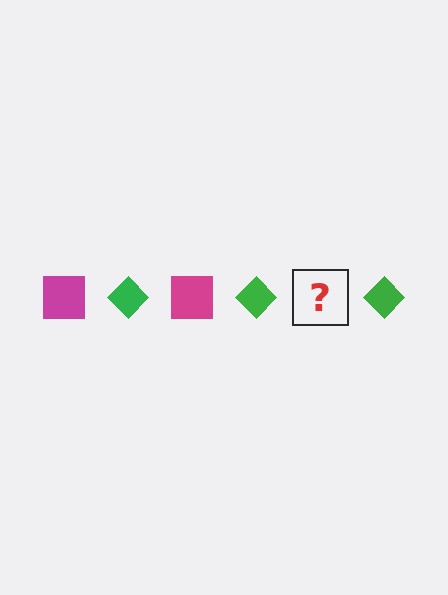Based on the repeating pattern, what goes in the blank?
The blank should be a magenta square.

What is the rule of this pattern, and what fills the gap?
The rule is that the pattern alternates between magenta square and green diamond. The gap should be filled with a magenta square.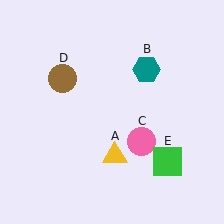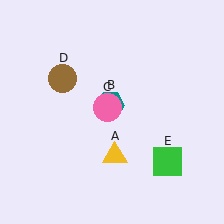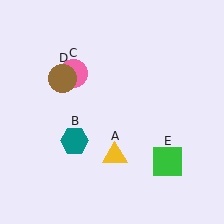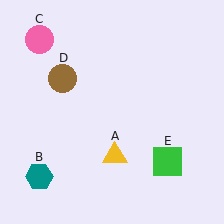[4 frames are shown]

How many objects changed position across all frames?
2 objects changed position: teal hexagon (object B), pink circle (object C).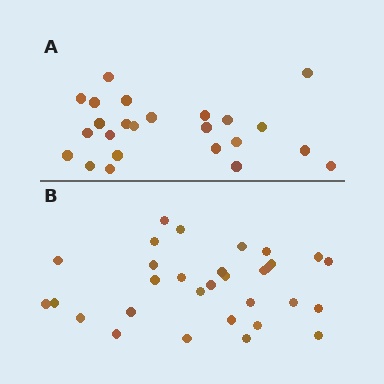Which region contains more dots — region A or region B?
Region B (the bottom region) has more dots.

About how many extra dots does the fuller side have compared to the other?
Region B has roughly 8 or so more dots than region A.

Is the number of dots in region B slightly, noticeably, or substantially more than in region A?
Region B has noticeably more, but not dramatically so. The ratio is roughly 1.3 to 1.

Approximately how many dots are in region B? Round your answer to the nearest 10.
About 30 dots. (The exact count is 31, which rounds to 30.)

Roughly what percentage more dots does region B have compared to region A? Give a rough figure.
About 30% more.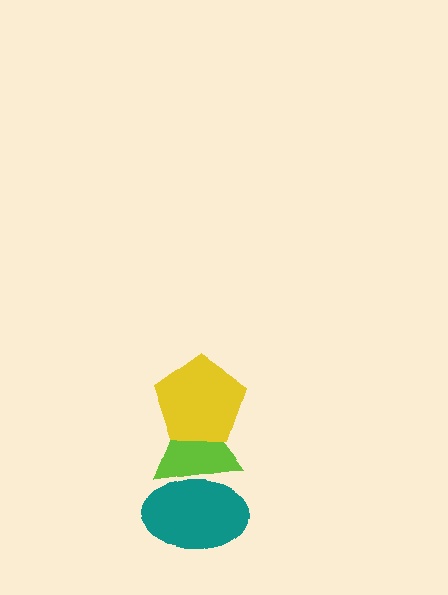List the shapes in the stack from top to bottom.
From top to bottom: the yellow pentagon, the lime triangle, the teal ellipse.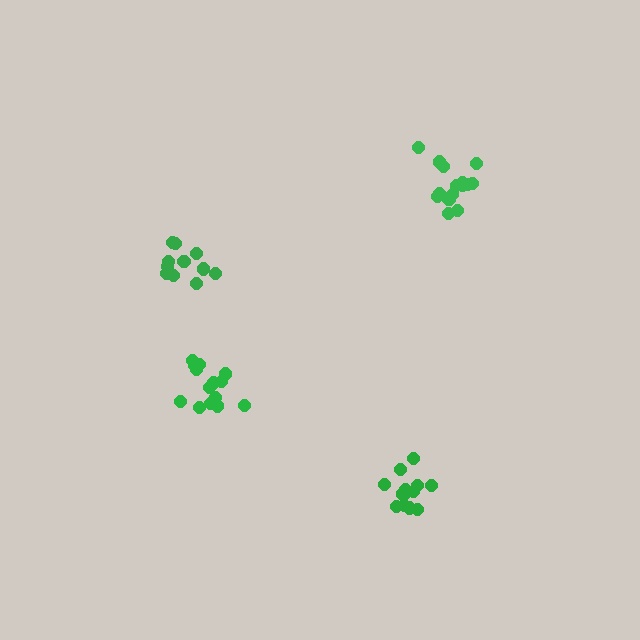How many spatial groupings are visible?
There are 4 spatial groupings.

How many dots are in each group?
Group 1: 15 dots, Group 2: 11 dots, Group 3: 13 dots, Group 4: 14 dots (53 total).